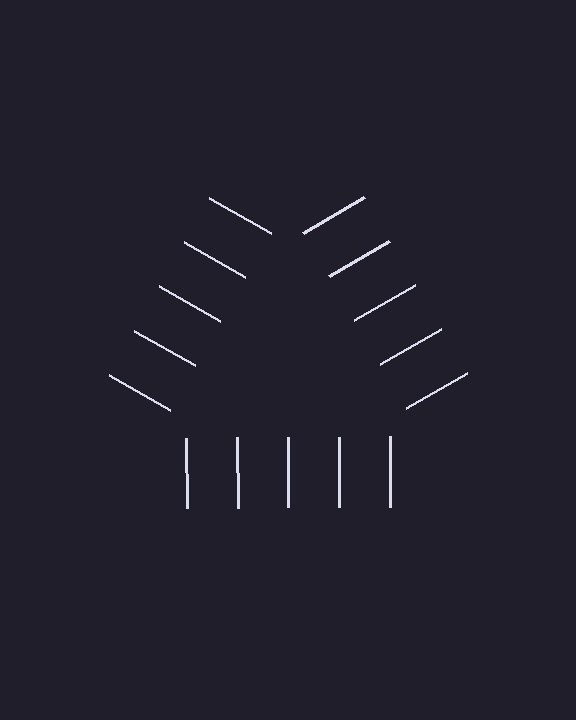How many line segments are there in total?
15 — 5 along each of the 3 edges.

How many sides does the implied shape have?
3 sides — the line-ends trace a triangle.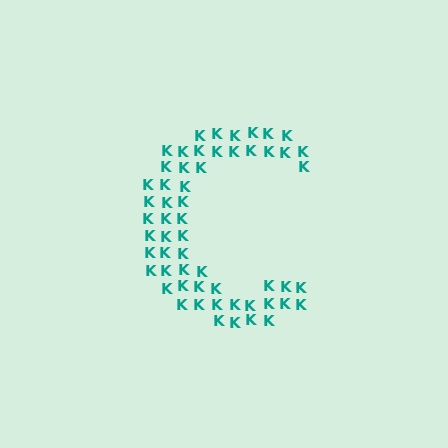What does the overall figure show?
The overall figure shows the letter C.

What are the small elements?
The small elements are letter K's.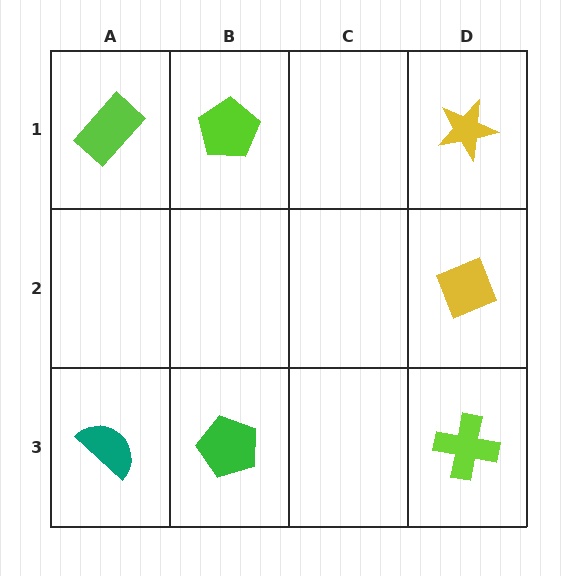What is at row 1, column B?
A lime pentagon.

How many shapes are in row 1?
3 shapes.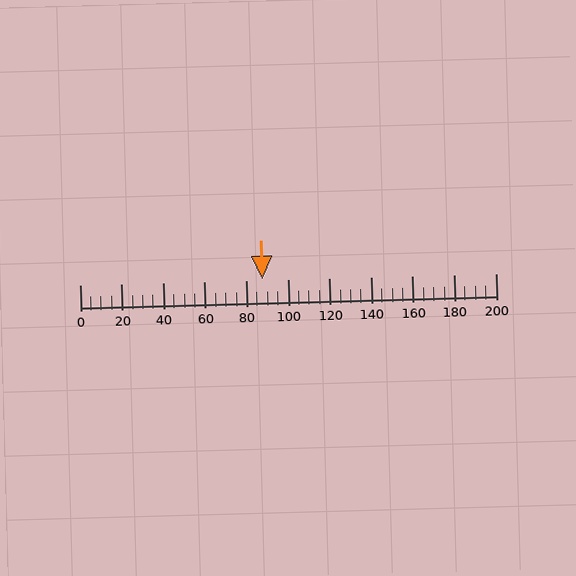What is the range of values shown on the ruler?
The ruler shows values from 0 to 200.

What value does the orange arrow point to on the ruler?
The orange arrow points to approximately 88.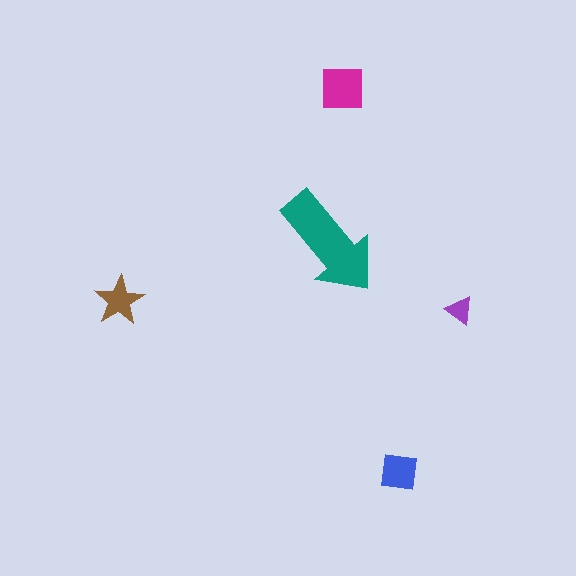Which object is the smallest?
The purple triangle.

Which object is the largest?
The teal arrow.